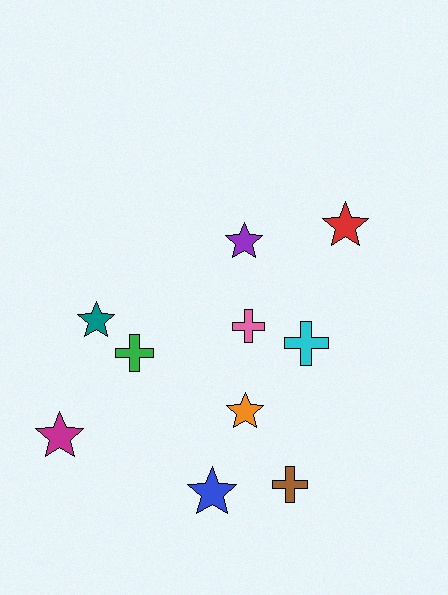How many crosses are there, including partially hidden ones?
There are 4 crosses.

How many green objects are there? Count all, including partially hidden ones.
There is 1 green object.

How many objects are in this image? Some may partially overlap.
There are 10 objects.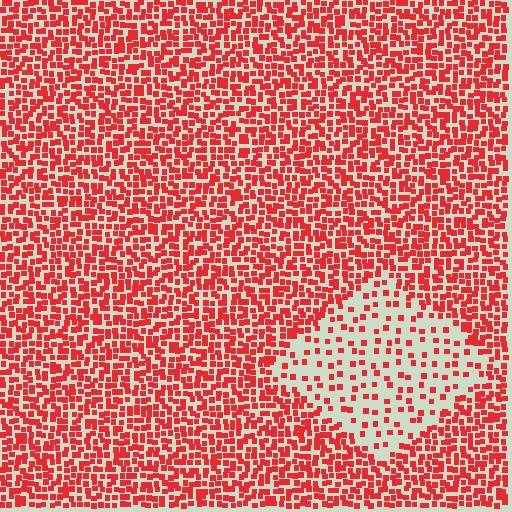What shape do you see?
I see a diamond.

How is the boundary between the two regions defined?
The boundary is defined by a change in element density (approximately 2.8x ratio). All elements are the same color, size, and shape.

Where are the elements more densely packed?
The elements are more densely packed outside the diamond boundary.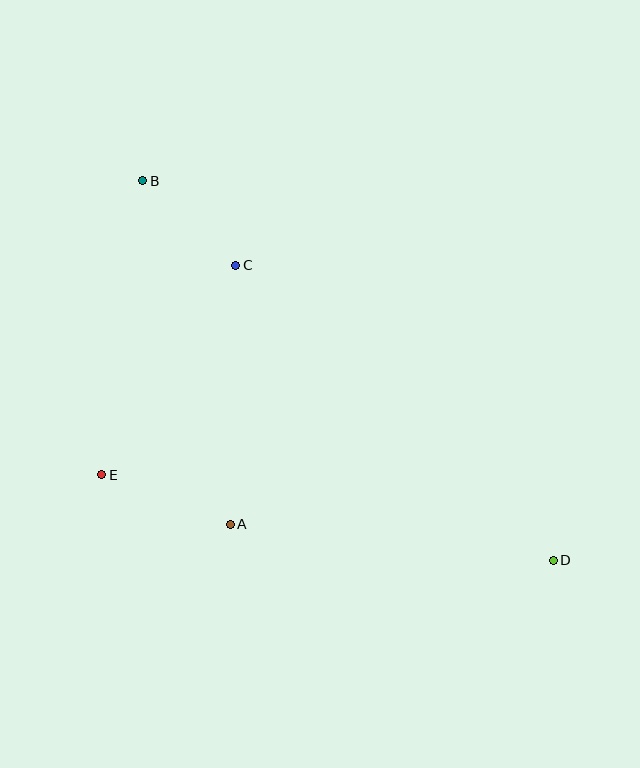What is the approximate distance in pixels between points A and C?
The distance between A and C is approximately 259 pixels.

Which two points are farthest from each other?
Points B and D are farthest from each other.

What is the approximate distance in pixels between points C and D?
The distance between C and D is approximately 433 pixels.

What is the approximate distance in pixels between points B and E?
The distance between B and E is approximately 297 pixels.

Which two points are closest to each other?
Points B and C are closest to each other.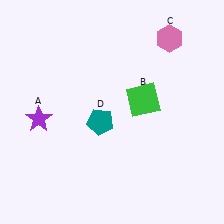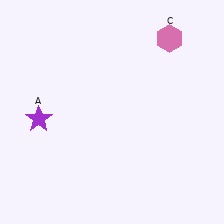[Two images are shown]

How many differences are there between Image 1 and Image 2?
There are 2 differences between the two images.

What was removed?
The teal pentagon (D), the green square (B) were removed in Image 2.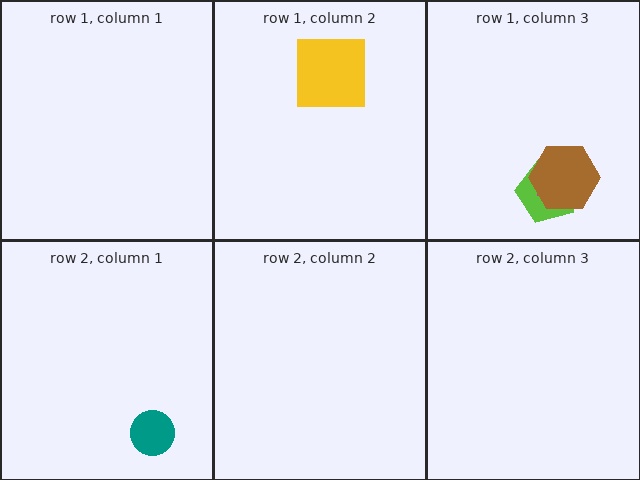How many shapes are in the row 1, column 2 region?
1.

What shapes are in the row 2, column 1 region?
The teal circle.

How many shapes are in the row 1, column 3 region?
3.